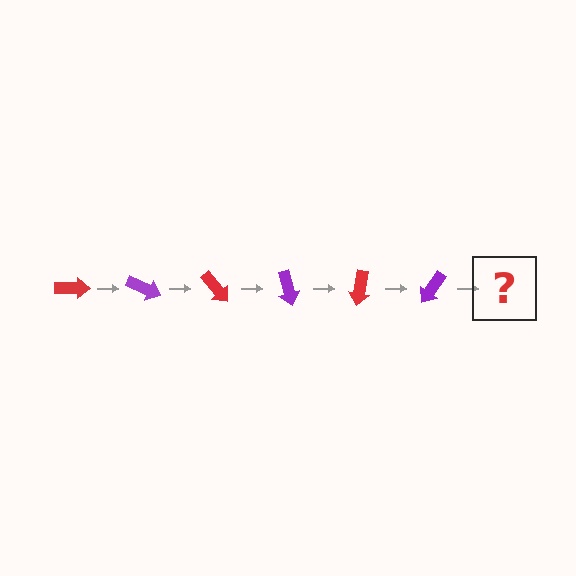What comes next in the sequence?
The next element should be a red arrow, rotated 150 degrees from the start.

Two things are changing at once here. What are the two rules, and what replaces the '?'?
The two rules are that it rotates 25 degrees each step and the color cycles through red and purple. The '?' should be a red arrow, rotated 150 degrees from the start.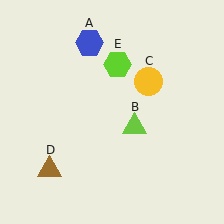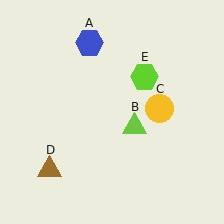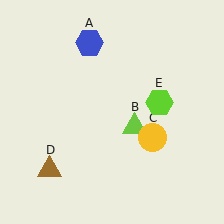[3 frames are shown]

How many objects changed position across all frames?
2 objects changed position: yellow circle (object C), lime hexagon (object E).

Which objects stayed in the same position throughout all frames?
Blue hexagon (object A) and lime triangle (object B) and brown triangle (object D) remained stationary.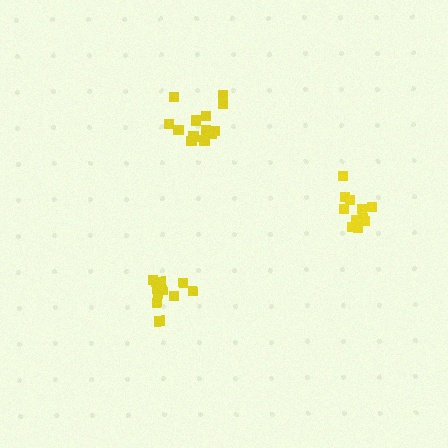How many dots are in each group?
Group 1: 11 dots, Group 2: 14 dots, Group 3: 10 dots (35 total).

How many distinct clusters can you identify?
There are 3 distinct clusters.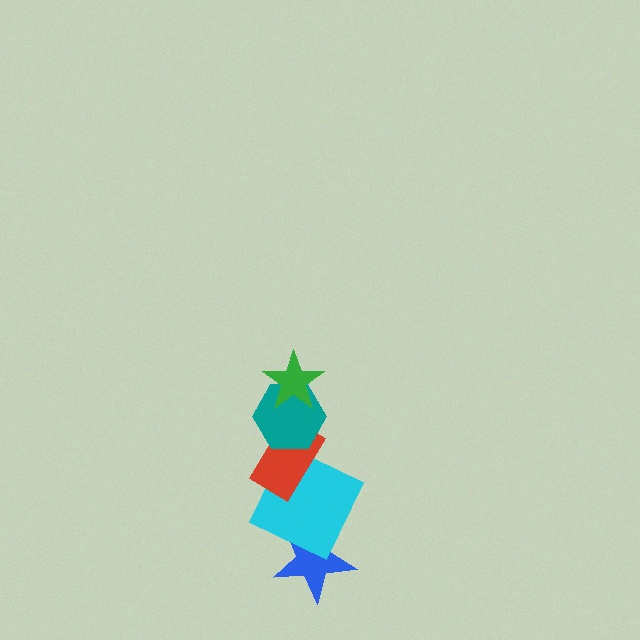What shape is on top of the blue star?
The cyan square is on top of the blue star.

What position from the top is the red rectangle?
The red rectangle is 3rd from the top.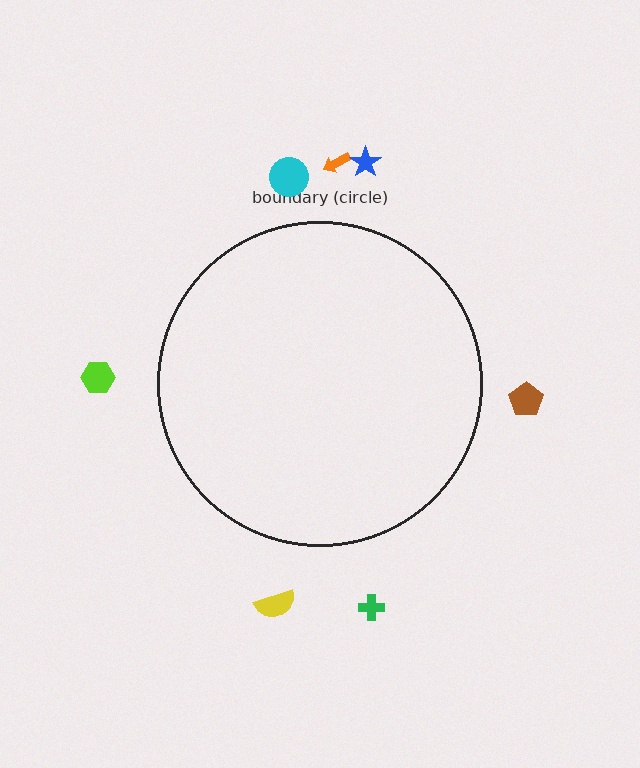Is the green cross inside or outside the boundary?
Outside.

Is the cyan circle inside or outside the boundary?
Outside.